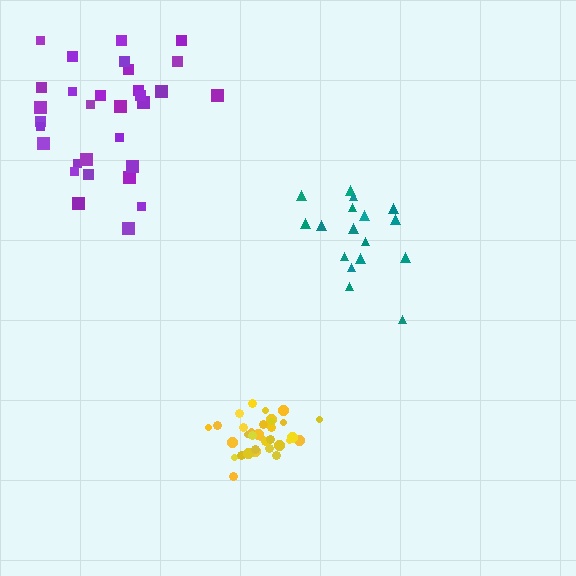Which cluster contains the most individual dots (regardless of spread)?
Yellow (34).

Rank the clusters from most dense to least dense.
yellow, teal, purple.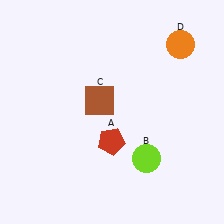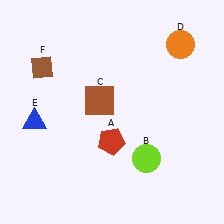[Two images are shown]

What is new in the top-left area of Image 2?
A brown diamond (F) was added in the top-left area of Image 2.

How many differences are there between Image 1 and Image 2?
There are 2 differences between the two images.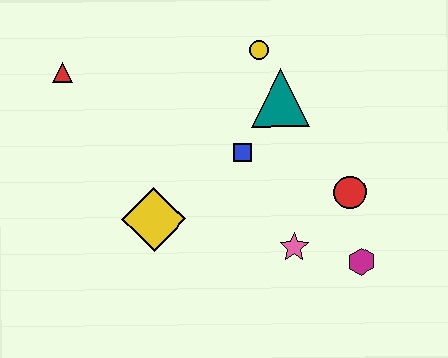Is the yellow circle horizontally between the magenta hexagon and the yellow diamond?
Yes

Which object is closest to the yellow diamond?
The blue square is closest to the yellow diamond.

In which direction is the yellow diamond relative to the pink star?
The yellow diamond is to the left of the pink star.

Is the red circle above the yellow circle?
No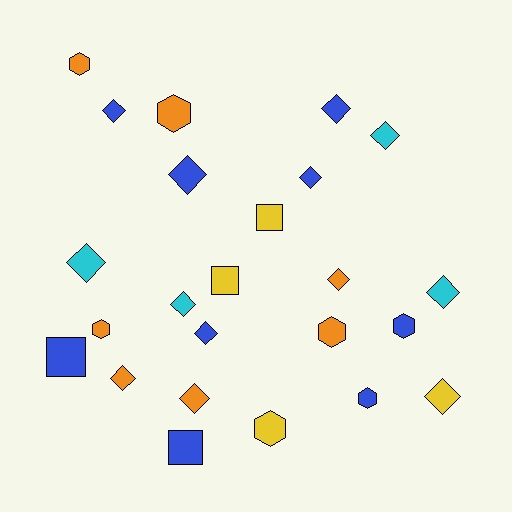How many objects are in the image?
There are 24 objects.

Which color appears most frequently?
Blue, with 9 objects.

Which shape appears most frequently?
Diamond, with 13 objects.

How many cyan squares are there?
There are no cyan squares.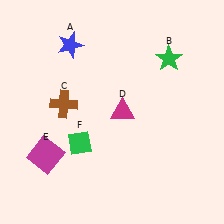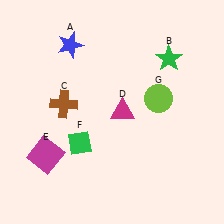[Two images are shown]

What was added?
A lime circle (G) was added in Image 2.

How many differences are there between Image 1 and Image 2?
There is 1 difference between the two images.